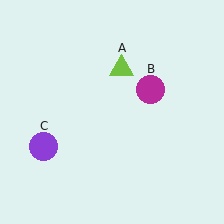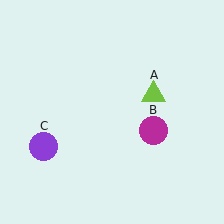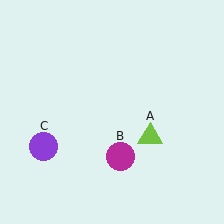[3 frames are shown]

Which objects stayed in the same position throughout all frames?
Purple circle (object C) remained stationary.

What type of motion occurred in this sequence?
The lime triangle (object A), magenta circle (object B) rotated clockwise around the center of the scene.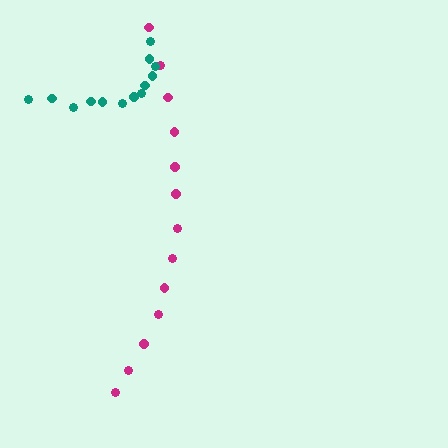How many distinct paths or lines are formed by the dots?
There are 2 distinct paths.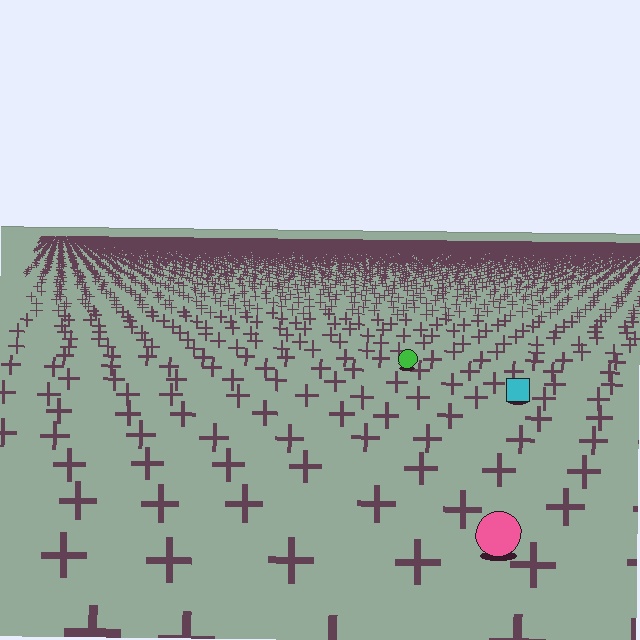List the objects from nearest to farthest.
From nearest to farthest: the pink circle, the cyan square, the green circle.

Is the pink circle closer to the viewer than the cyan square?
Yes. The pink circle is closer — you can tell from the texture gradient: the ground texture is coarser near it.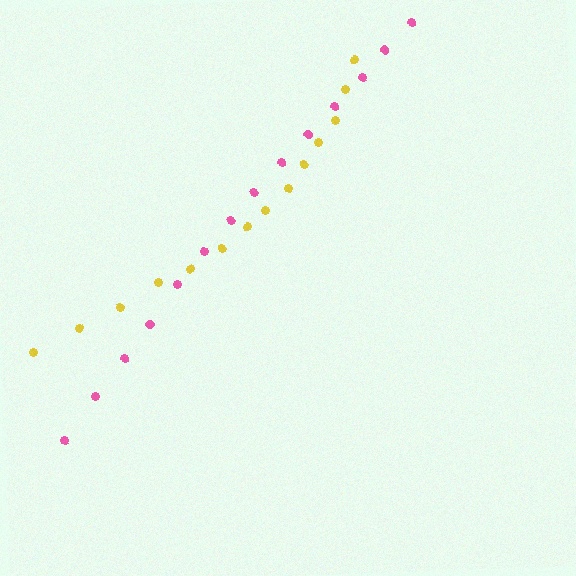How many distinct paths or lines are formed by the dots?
There are 2 distinct paths.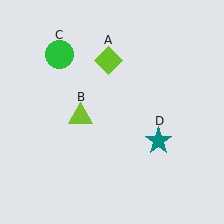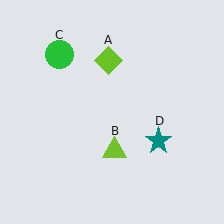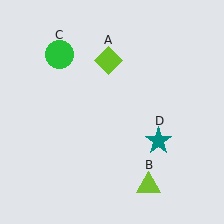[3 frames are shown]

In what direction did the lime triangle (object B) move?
The lime triangle (object B) moved down and to the right.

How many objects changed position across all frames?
1 object changed position: lime triangle (object B).